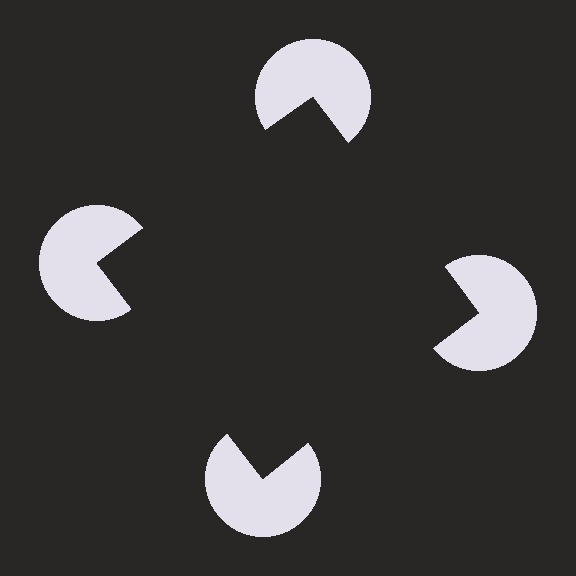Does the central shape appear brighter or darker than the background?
It typically appears slightly darker than the background, even though no actual brightness change is drawn.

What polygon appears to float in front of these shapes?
An illusory square — its edges are inferred from the aligned wedge cuts in the pac-man discs, not physically drawn.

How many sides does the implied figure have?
4 sides.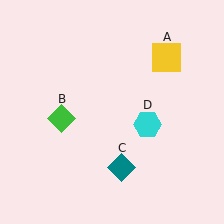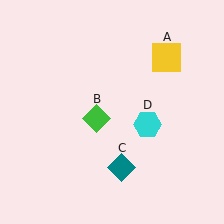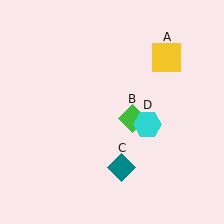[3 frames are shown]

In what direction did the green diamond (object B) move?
The green diamond (object B) moved right.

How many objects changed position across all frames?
1 object changed position: green diamond (object B).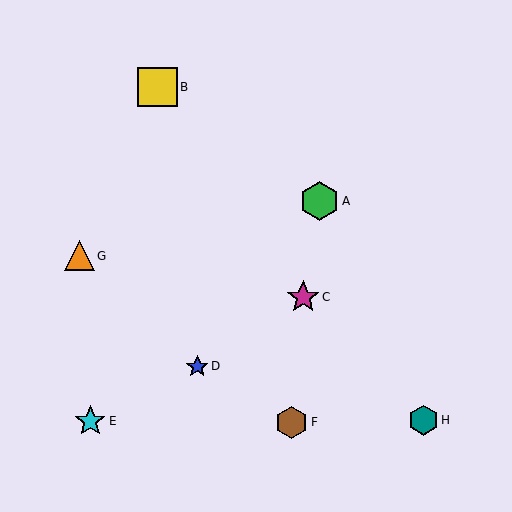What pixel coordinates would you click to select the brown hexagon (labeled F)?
Click at (292, 422) to select the brown hexagon F.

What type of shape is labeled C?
Shape C is a magenta star.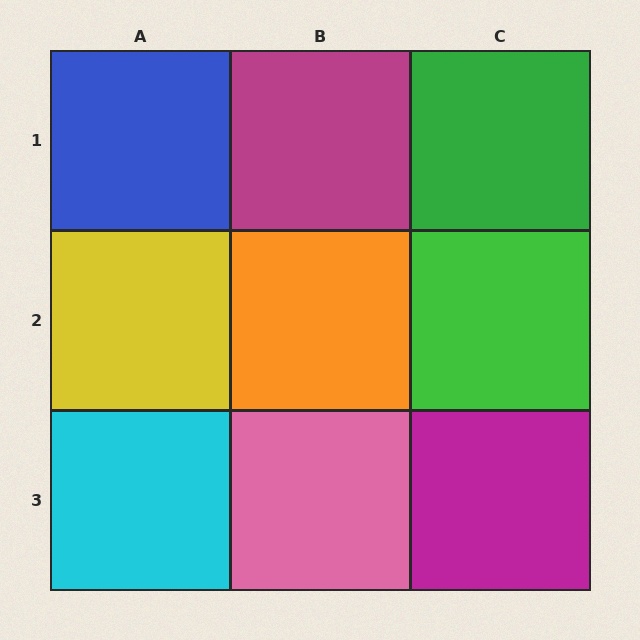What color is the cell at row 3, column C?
Magenta.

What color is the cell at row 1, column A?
Blue.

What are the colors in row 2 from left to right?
Yellow, orange, green.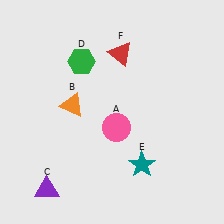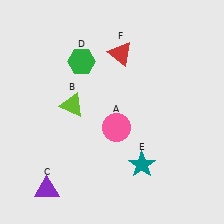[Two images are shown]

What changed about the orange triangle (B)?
In Image 1, B is orange. In Image 2, it changed to lime.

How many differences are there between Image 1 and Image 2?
There is 1 difference between the two images.